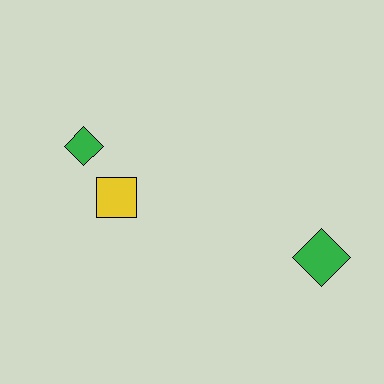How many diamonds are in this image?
There are 2 diamonds.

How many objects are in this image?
There are 3 objects.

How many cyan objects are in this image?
There are no cyan objects.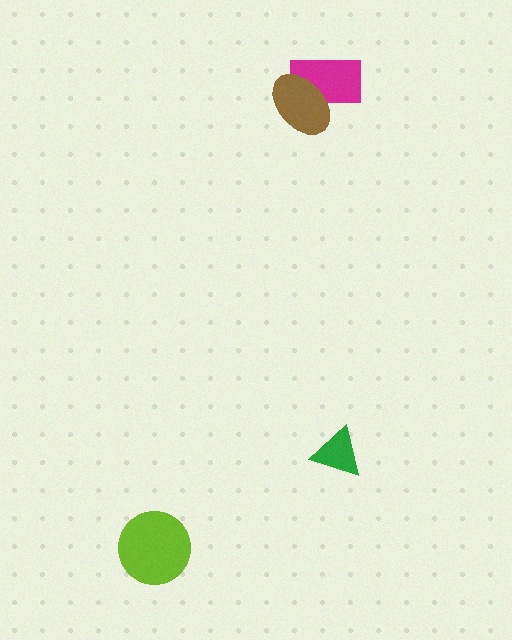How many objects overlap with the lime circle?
0 objects overlap with the lime circle.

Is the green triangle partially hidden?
No, no other shape covers it.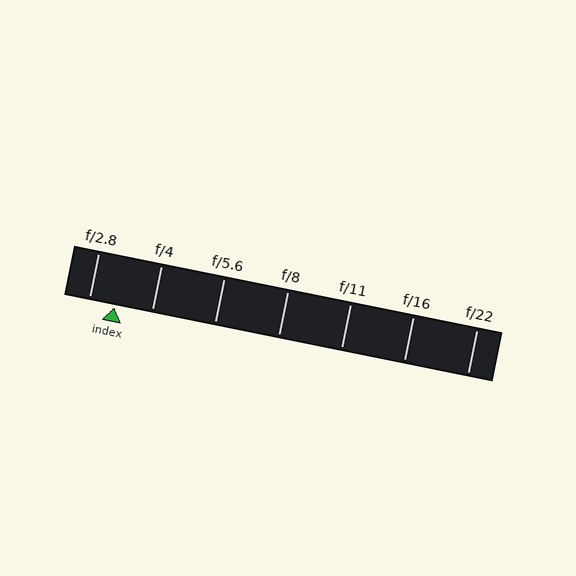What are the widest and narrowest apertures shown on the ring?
The widest aperture shown is f/2.8 and the narrowest is f/22.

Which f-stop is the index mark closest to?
The index mark is closest to f/2.8.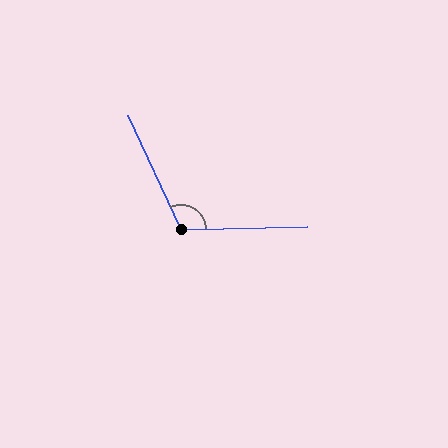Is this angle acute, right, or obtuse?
It is obtuse.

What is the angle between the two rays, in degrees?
Approximately 114 degrees.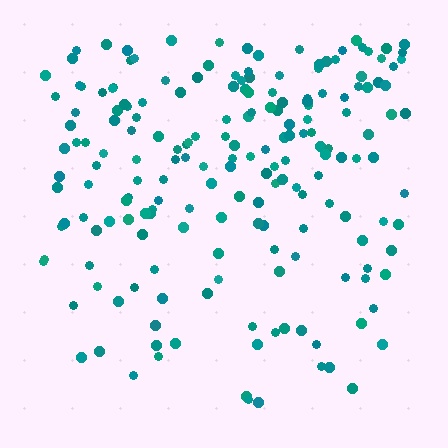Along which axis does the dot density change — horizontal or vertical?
Vertical.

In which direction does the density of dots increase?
From bottom to top, with the top side densest.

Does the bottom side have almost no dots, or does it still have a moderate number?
Still a moderate number, just noticeably fewer than the top.